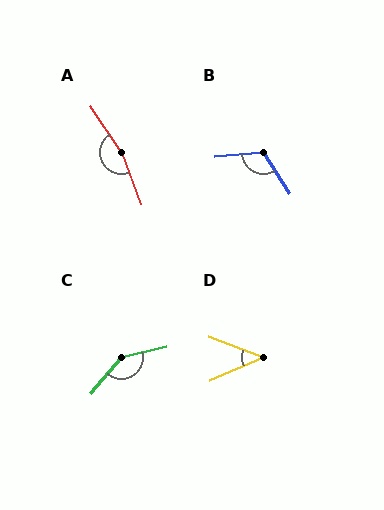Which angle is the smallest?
D, at approximately 44 degrees.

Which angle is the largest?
A, at approximately 167 degrees.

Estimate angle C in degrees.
Approximately 144 degrees.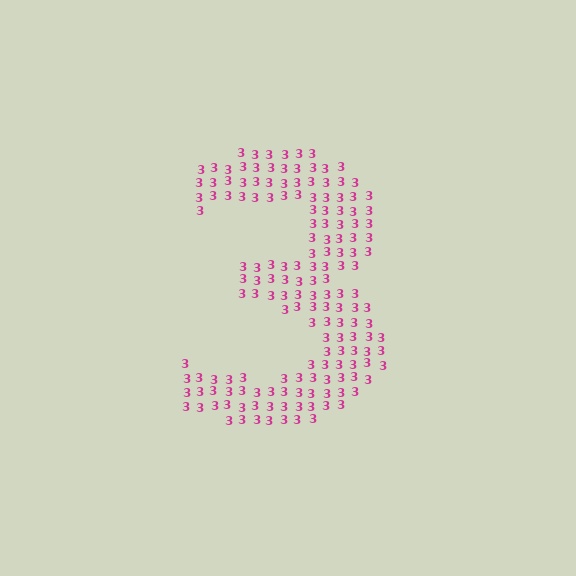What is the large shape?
The large shape is the digit 3.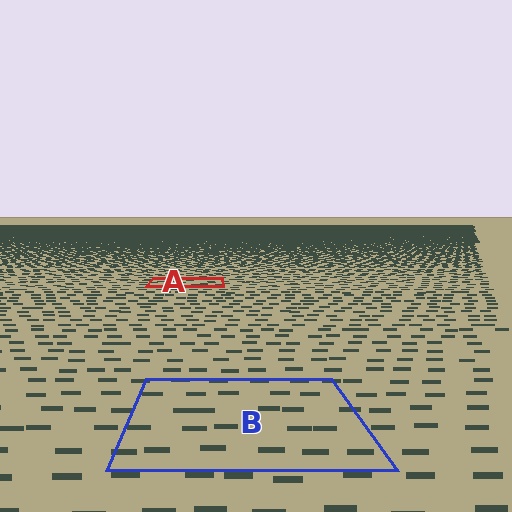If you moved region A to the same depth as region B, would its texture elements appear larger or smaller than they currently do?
They would appear larger. At a closer depth, the same texture elements are projected at a bigger on-screen size.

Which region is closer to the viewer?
Region B is closer. The texture elements there are larger and more spread out.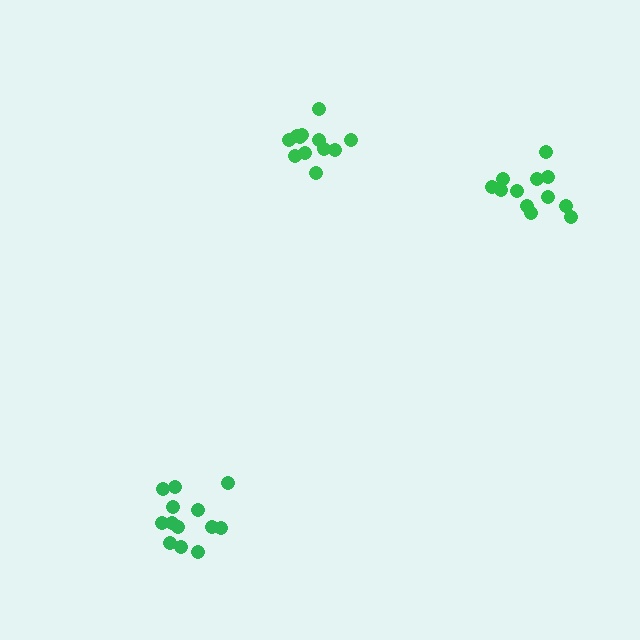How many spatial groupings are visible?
There are 3 spatial groupings.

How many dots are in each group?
Group 1: 13 dots, Group 2: 12 dots, Group 3: 12 dots (37 total).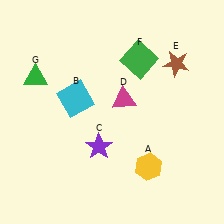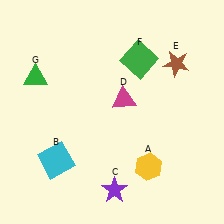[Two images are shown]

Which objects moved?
The objects that moved are: the cyan square (B), the purple star (C).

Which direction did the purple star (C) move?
The purple star (C) moved down.